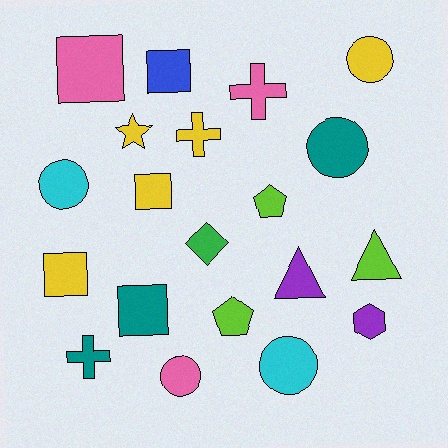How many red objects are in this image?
There are no red objects.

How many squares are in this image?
There are 5 squares.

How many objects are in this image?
There are 20 objects.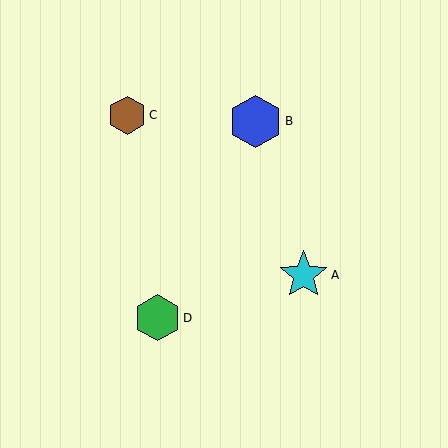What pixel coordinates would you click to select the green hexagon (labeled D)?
Click at (157, 318) to select the green hexagon D.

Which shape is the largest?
The blue hexagon (labeled B) is the largest.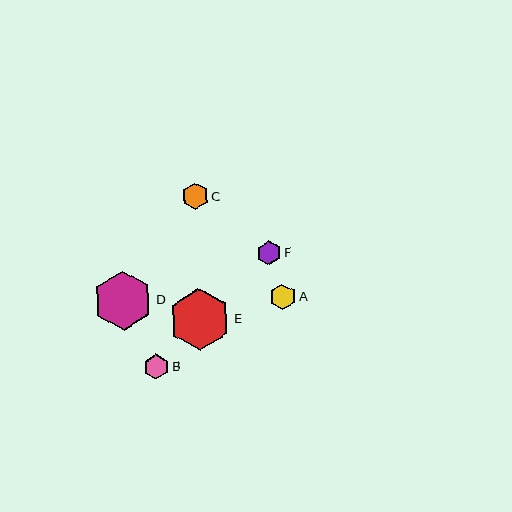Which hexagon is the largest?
Hexagon E is the largest with a size of approximately 62 pixels.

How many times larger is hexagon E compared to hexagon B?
Hexagon E is approximately 2.5 times the size of hexagon B.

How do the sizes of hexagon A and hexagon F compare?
Hexagon A and hexagon F are approximately the same size.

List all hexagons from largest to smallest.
From largest to smallest: E, D, C, A, B, F.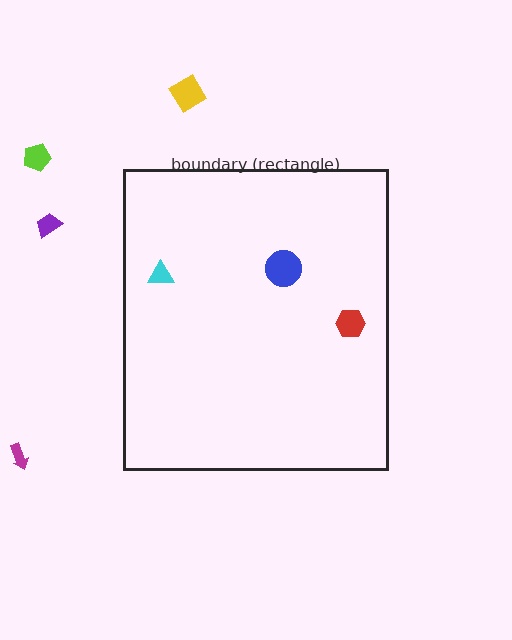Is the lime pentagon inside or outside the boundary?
Outside.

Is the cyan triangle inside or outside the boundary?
Inside.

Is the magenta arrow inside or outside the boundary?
Outside.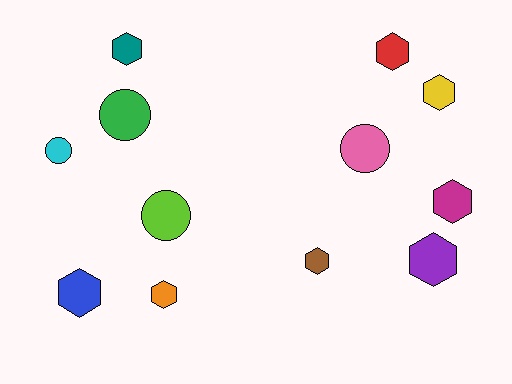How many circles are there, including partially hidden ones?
There are 4 circles.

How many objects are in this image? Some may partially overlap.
There are 12 objects.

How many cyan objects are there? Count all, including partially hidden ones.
There is 1 cyan object.